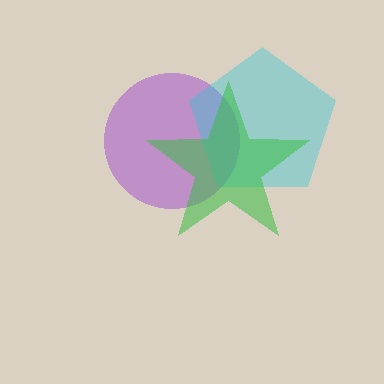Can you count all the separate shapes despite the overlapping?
Yes, there are 3 separate shapes.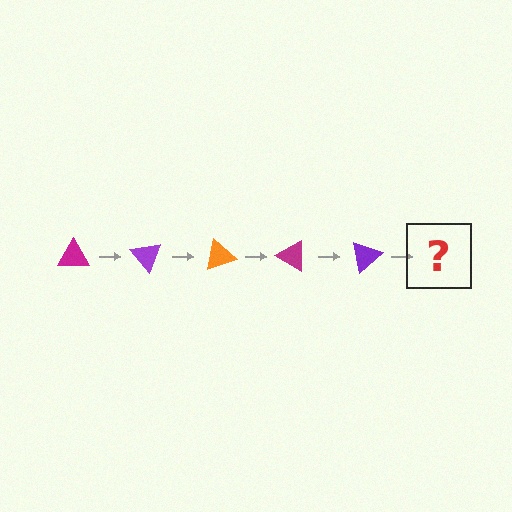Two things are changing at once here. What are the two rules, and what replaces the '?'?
The two rules are that it rotates 50 degrees each step and the color cycles through magenta, purple, and orange. The '?' should be an orange triangle, rotated 250 degrees from the start.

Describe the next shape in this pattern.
It should be an orange triangle, rotated 250 degrees from the start.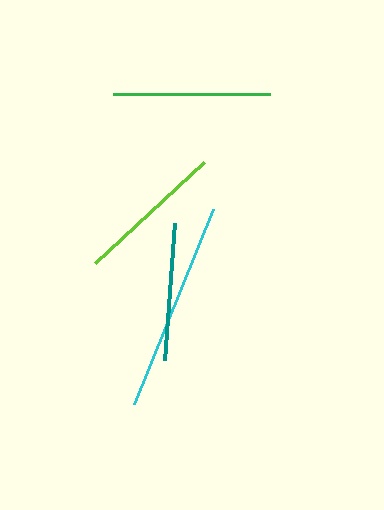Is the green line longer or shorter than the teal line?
The green line is longer than the teal line.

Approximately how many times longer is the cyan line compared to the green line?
The cyan line is approximately 1.3 times the length of the green line.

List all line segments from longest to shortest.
From longest to shortest: cyan, green, lime, teal.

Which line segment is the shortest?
The teal line is the shortest at approximately 138 pixels.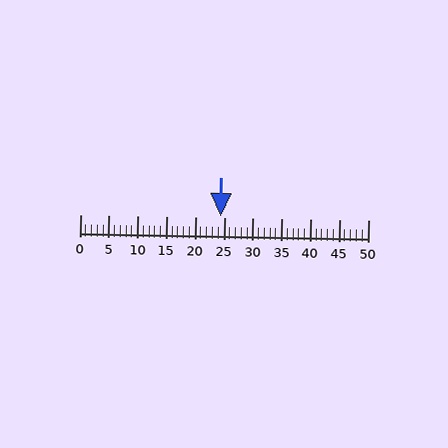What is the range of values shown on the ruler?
The ruler shows values from 0 to 50.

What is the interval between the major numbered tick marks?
The major tick marks are spaced 5 units apart.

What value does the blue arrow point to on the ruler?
The blue arrow points to approximately 24.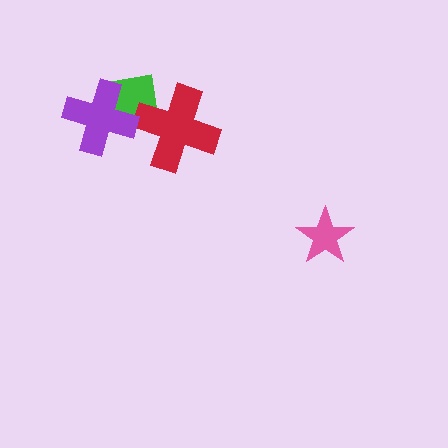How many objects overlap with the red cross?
1 object overlaps with the red cross.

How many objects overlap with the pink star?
0 objects overlap with the pink star.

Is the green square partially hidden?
Yes, it is partially covered by another shape.